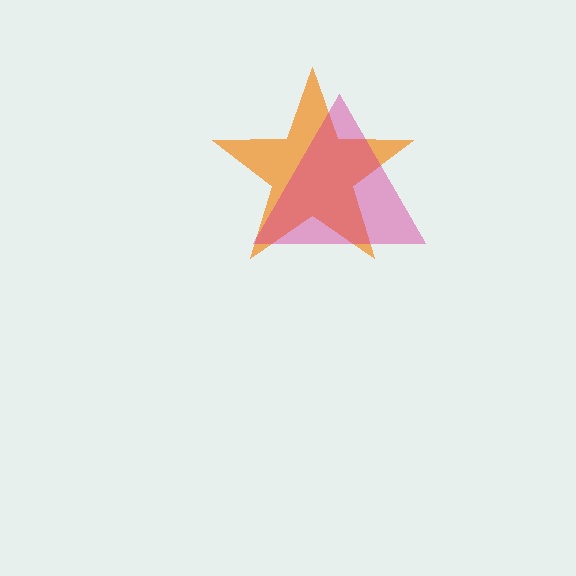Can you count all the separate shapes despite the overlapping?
Yes, there are 2 separate shapes.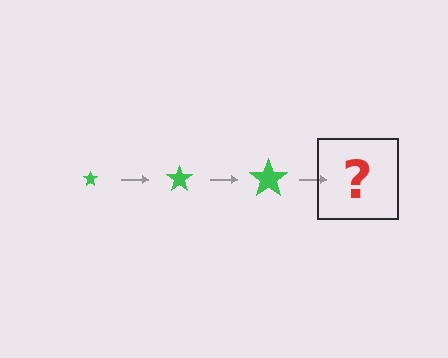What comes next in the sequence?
The next element should be a green star, larger than the previous one.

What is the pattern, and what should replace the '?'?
The pattern is that the star gets progressively larger each step. The '?' should be a green star, larger than the previous one.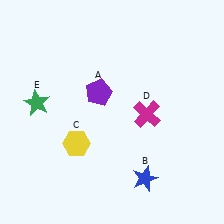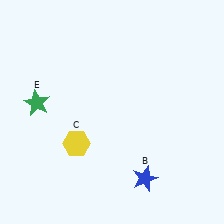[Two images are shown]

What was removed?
The purple pentagon (A), the magenta cross (D) were removed in Image 2.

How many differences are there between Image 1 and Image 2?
There are 2 differences between the two images.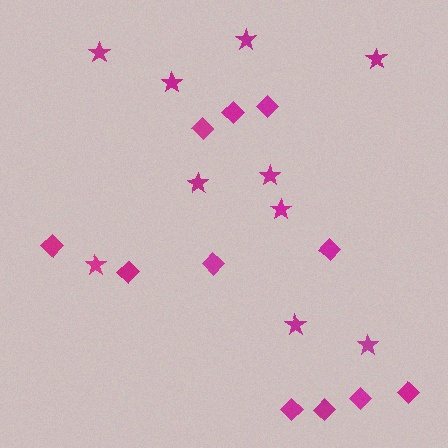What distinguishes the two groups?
There are 2 groups: one group of stars (10) and one group of diamonds (11).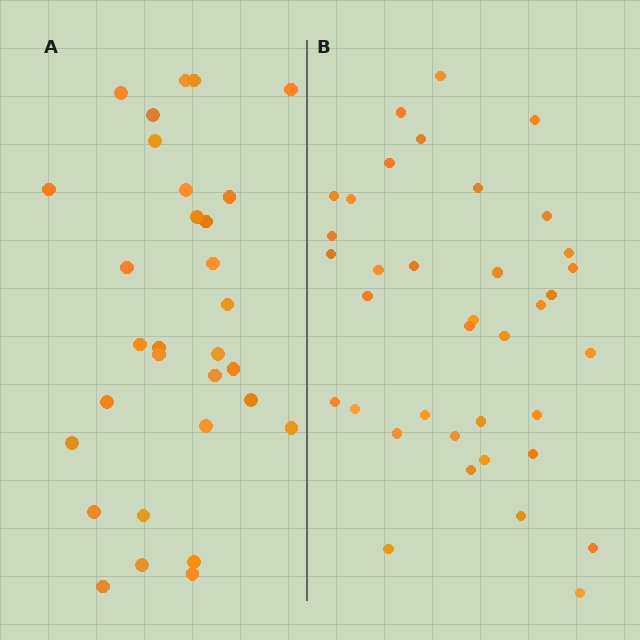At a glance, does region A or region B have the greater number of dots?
Region B (the right region) has more dots.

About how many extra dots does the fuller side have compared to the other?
Region B has about 6 more dots than region A.